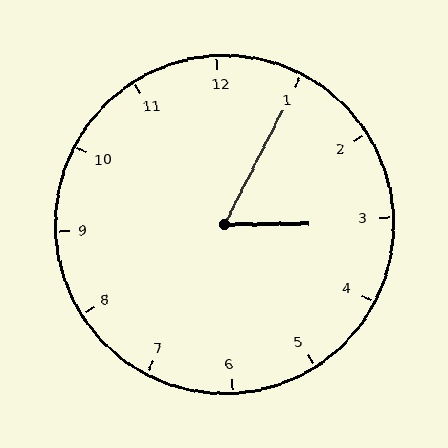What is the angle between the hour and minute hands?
Approximately 62 degrees.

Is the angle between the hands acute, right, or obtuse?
It is acute.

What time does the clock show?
3:05.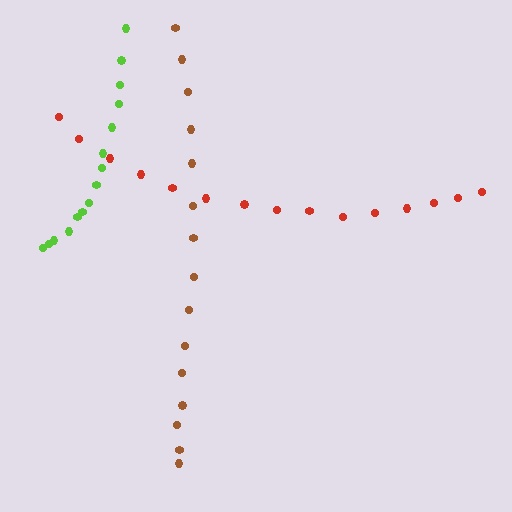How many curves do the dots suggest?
There are 3 distinct paths.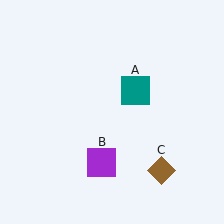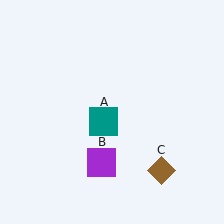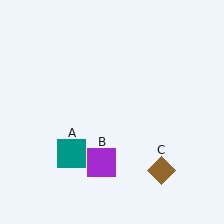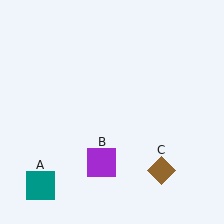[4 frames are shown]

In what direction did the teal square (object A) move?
The teal square (object A) moved down and to the left.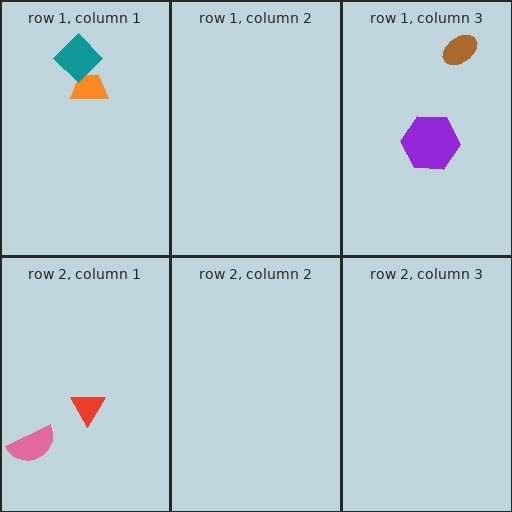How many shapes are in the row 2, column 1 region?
2.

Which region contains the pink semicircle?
The row 2, column 1 region.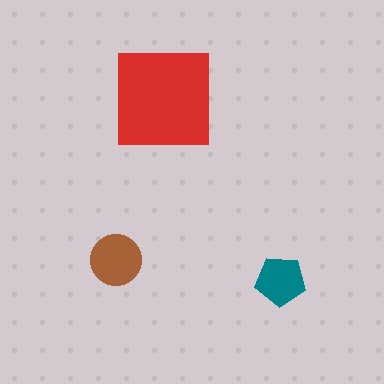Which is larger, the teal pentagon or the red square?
The red square.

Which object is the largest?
The red square.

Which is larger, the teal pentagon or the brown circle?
The brown circle.